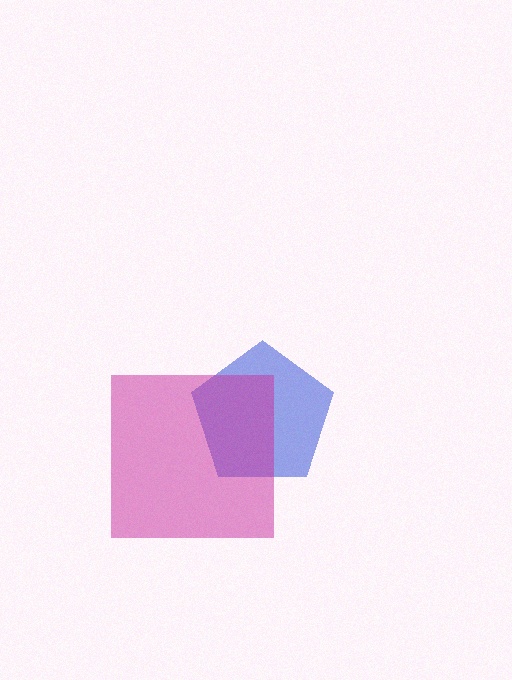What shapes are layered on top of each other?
The layered shapes are: a blue pentagon, a magenta square.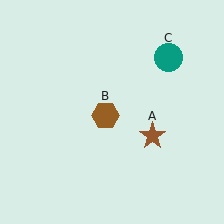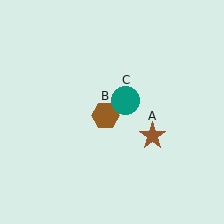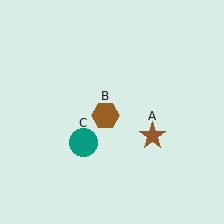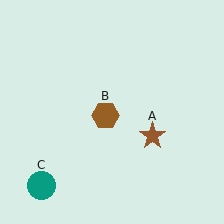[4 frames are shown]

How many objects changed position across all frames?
1 object changed position: teal circle (object C).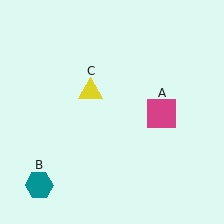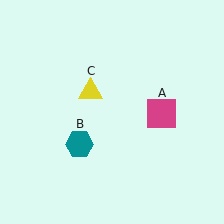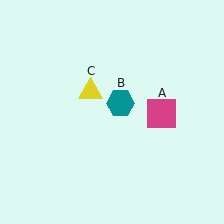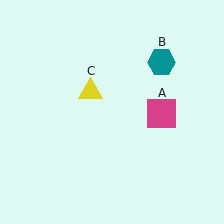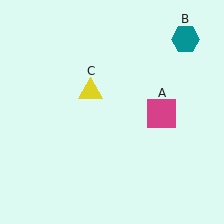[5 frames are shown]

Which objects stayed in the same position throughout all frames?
Magenta square (object A) and yellow triangle (object C) remained stationary.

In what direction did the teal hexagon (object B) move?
The teal hexagon (object B) moved up and to the right.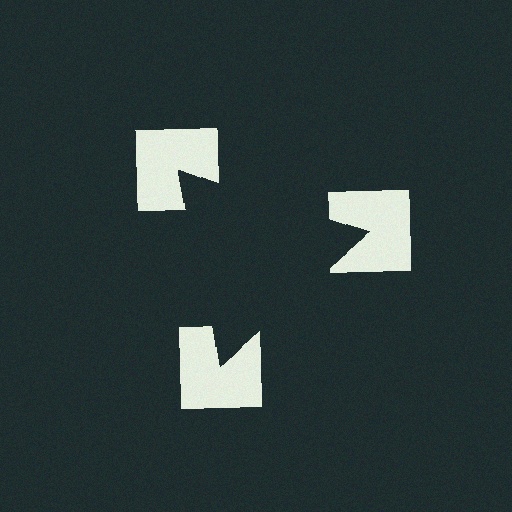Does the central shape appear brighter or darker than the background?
It typically appears slightly darker than the background, even though no actual brightness change is drawn.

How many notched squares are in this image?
There are 3 — one at each vertex of the illusory triangle.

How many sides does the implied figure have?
3 sides.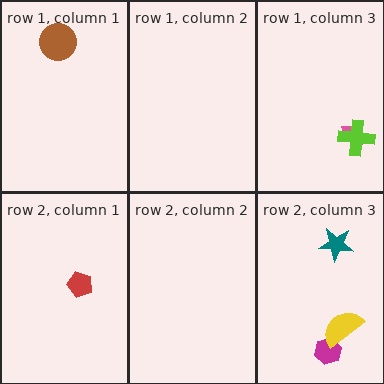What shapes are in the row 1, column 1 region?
The brown circle.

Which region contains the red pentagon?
The row 2, column 1 region.